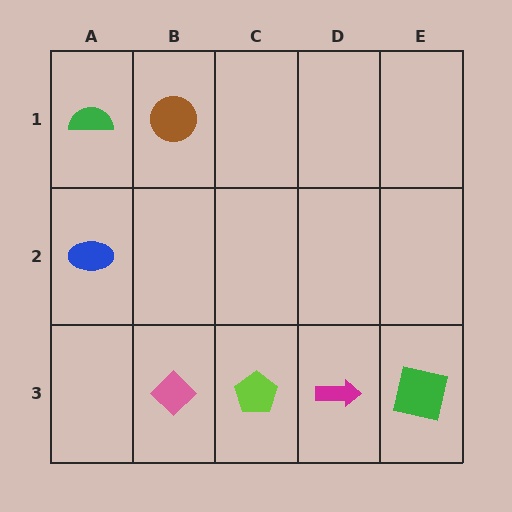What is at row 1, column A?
A green semicircle.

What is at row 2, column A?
A blue ellipse.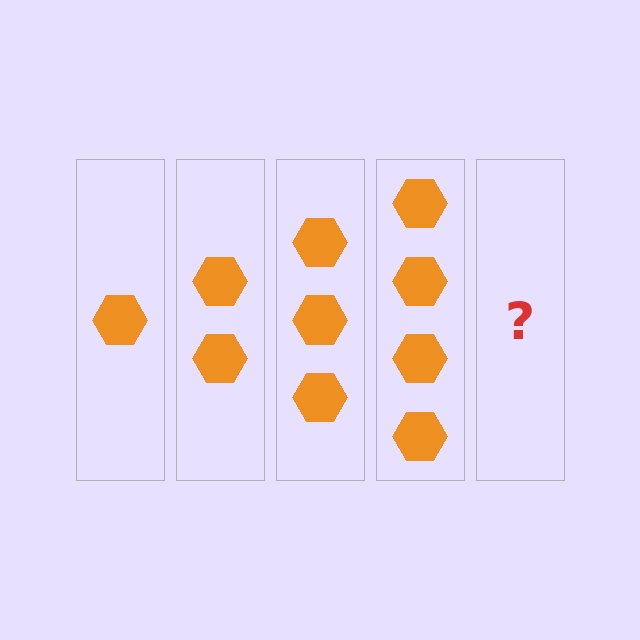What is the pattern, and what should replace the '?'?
The pattern is that each step adds one more hexagon. The '?' should be 5 hexagons.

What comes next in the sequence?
The next element should be 5 hexagons.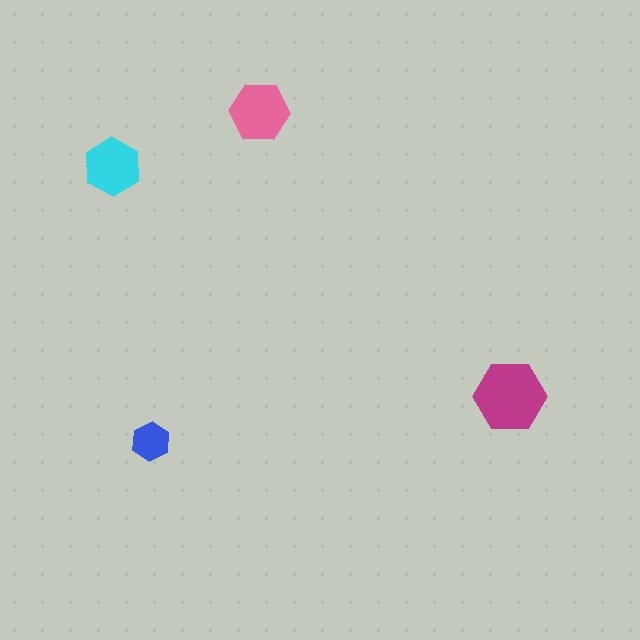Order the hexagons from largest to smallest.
the magenta one, the pink one, the cyan one, the blue one.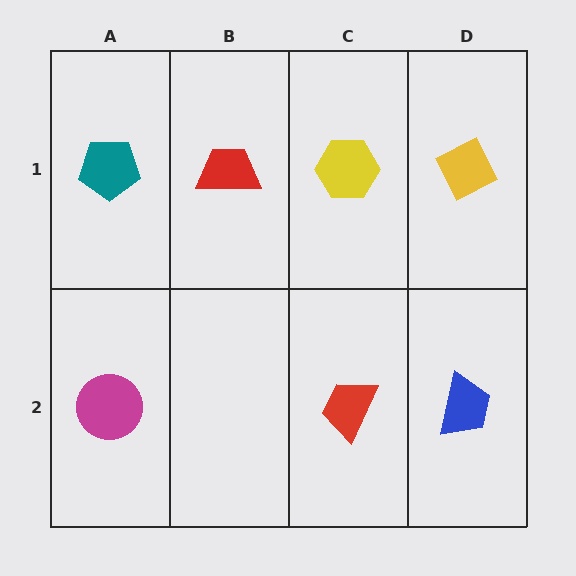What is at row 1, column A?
A teal pentagon.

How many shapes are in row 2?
3 shapes.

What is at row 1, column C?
A yellow hexagon.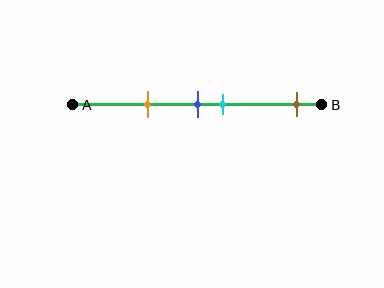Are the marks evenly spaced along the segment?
No, the marks are not evenly spaced.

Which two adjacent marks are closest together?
The blue and cyan marks are the closest adjacent pair.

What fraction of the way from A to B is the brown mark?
The brown mark is approximately 90% (0.9) of the way from A to B.